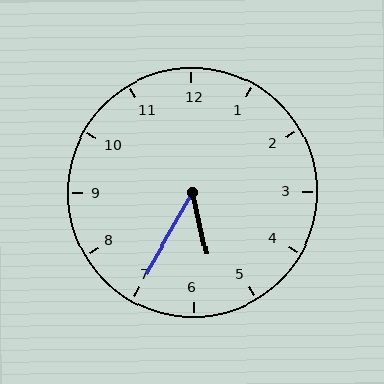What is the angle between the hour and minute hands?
Approximately 42 degrees.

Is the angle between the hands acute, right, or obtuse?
It is acute.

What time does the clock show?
5:35.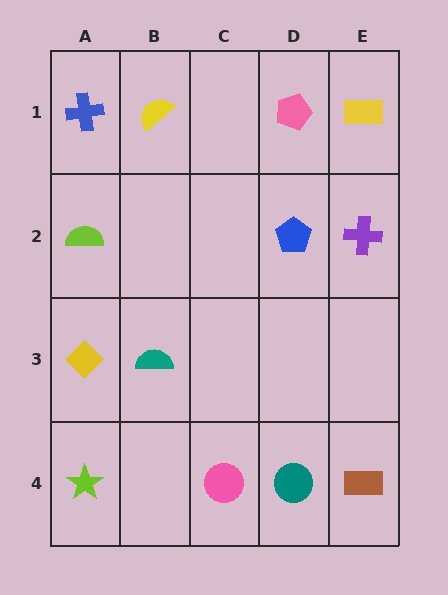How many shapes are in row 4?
4 shapes.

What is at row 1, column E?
A yellow rectangle.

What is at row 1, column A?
A blue cross.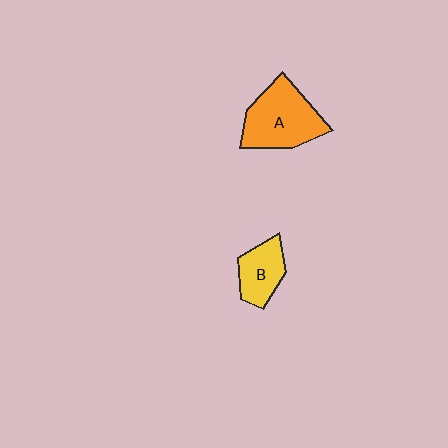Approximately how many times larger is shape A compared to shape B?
Approximately 1.7 times.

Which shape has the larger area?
Shape A (orange).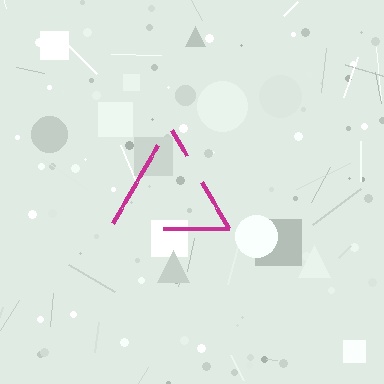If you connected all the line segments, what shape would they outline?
They would outline a triangle.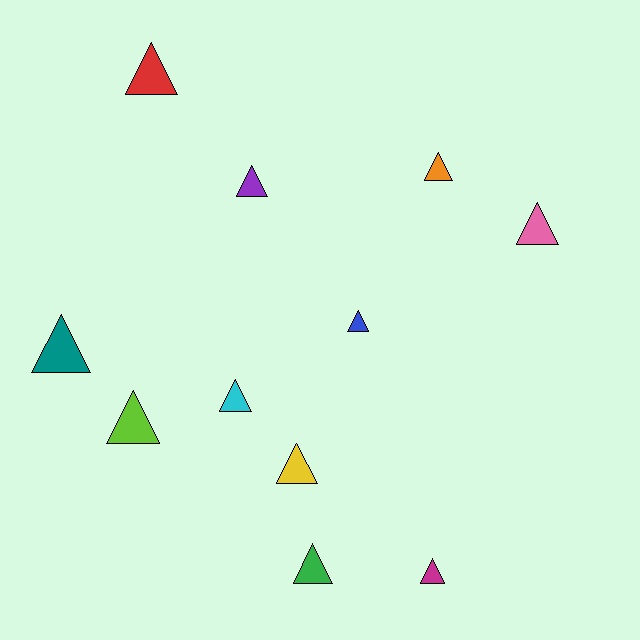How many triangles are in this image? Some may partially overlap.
There are 11 triangles.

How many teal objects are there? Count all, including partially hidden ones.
There is 1 teal object.